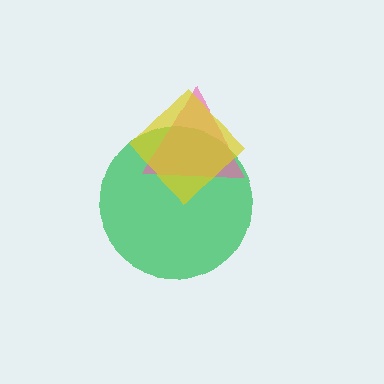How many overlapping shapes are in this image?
There are 3 overlapping shapes in the image.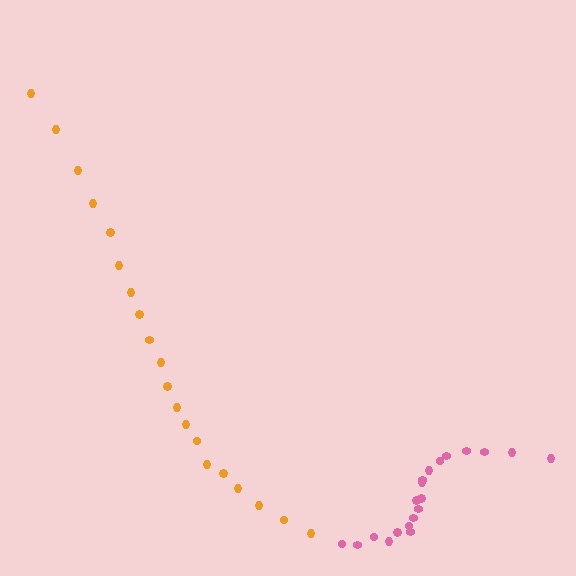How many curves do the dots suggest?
There are 2 distinct paths.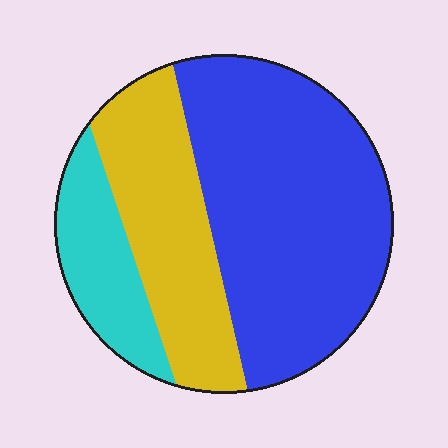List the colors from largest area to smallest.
From largest to smallest: blue, yellow, cyan.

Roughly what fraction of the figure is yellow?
Yellow takes up about one quarter (1/4) of the figure.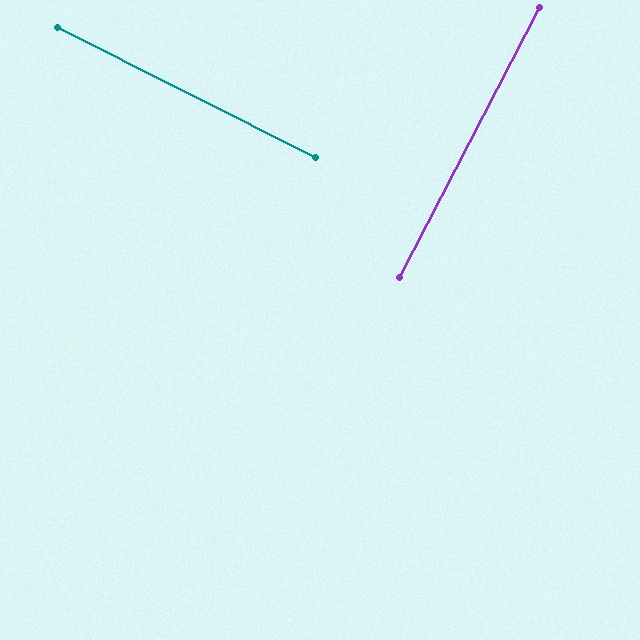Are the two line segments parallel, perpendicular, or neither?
Perpendicular — they meet at approximately 89°.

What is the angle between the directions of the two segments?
Approximately 89 degrees.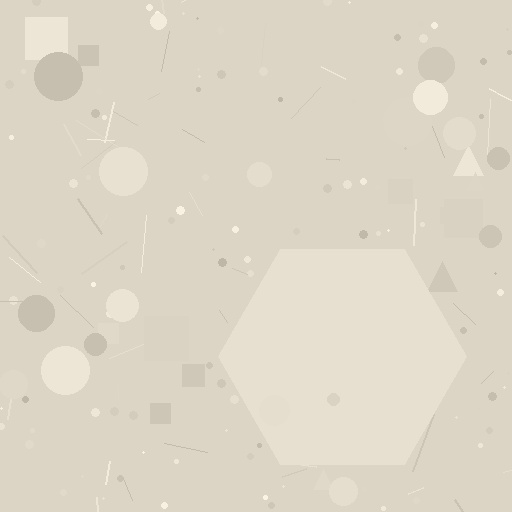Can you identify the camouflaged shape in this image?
The camouflaged shape is a hexagon.